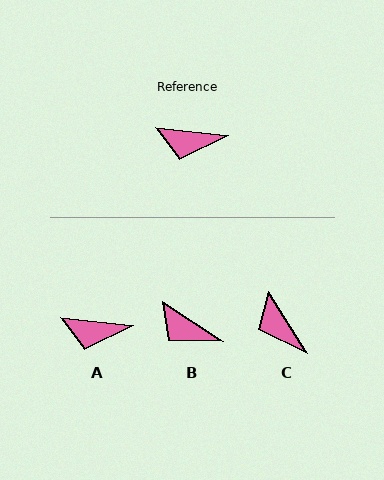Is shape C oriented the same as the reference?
No, it is off by about 52 degrees.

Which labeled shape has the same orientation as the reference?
A.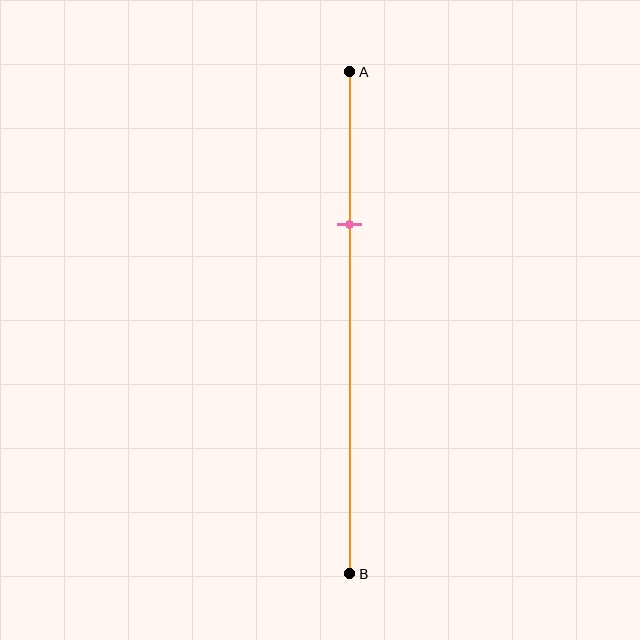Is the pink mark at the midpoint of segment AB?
No, the mark is at about 30% from A, not at the 50% midpoint.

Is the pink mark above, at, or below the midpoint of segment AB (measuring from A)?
The pink mark is above the midpoint of segment AB.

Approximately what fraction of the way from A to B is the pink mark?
The pink mark is approximately 30% of the way from A to B.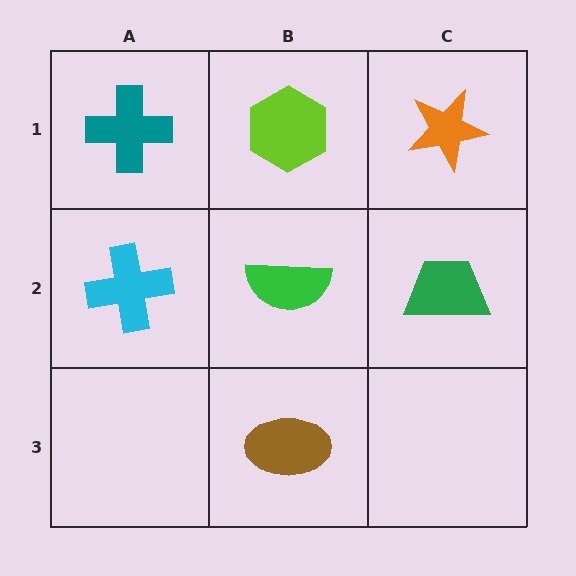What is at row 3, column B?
A brown ellipse.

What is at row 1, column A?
A teal cross.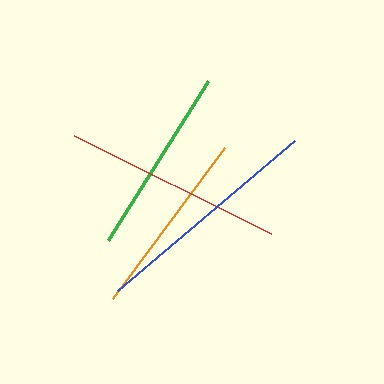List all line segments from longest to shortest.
From longest to shortest: blue, red, green, orange.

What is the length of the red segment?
The red segment is approximately 220 pixels long.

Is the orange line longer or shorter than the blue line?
The blue line is longer than the orange line.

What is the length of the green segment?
The green segment is approximately 188 pixels long.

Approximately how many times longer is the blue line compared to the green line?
The blue line is approximately 1.2 times the length of the green line.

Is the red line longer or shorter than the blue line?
The blue line is longer than the red line.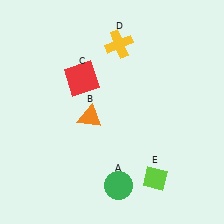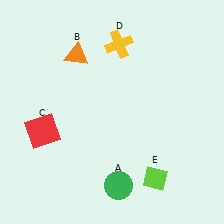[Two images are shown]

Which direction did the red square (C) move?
The red square (C) moved down.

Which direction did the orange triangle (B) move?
The orange triangle (B) moved up.